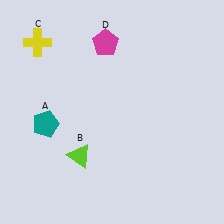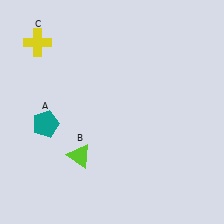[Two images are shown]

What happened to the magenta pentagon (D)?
The magenta pentagon (D) was removed in Image 2. It was in the top-left area of Image 1.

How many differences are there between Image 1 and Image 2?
There is 1 difference between the two images.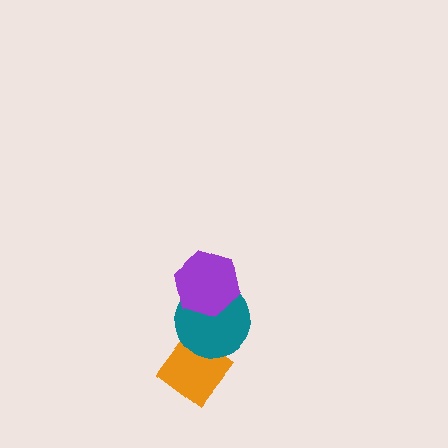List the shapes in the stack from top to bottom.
From top to bottom: the purple hexagon, the teal circle, the orange diamond.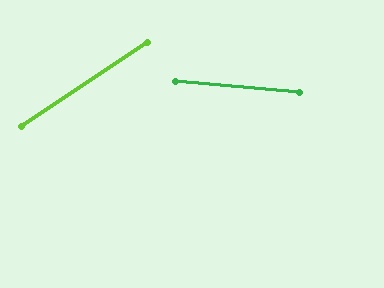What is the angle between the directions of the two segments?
Approximately 39 degrees.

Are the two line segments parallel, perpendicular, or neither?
Neither parallel nor perpendicular — they differ by about 39°.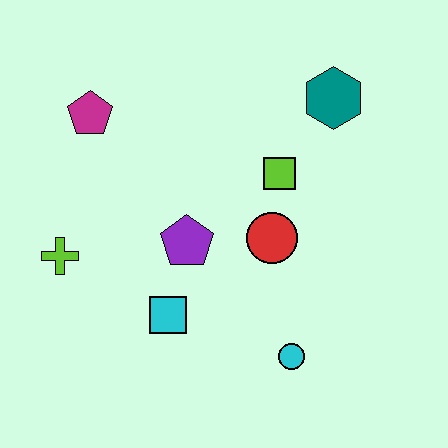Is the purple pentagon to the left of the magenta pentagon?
No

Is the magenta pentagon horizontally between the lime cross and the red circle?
Yes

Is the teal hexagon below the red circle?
No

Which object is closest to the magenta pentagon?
The lime cross is closest to the magenta pentagon.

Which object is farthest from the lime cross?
The teal hexagon is farthest from the lime cross.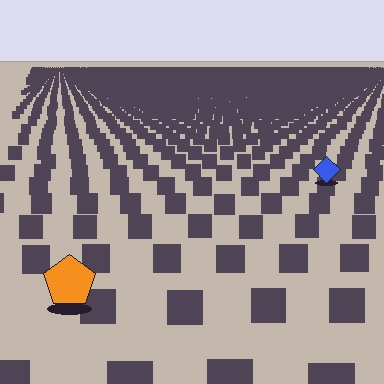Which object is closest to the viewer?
The orange pentagon is closest. The texture marks near it are larger and more spread out.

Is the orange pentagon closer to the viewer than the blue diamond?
Yes. The orange pentagon is closer — you can tell from the texture gradient: the ground texture is coarser near it.